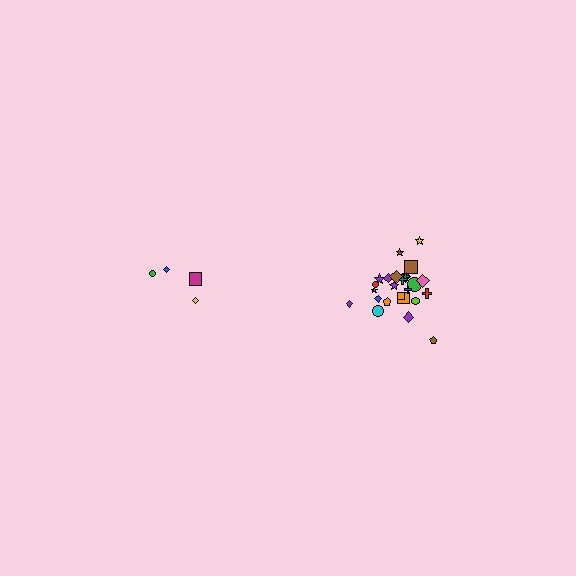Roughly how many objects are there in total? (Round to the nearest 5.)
Roughly 30 objects in total.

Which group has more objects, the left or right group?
The right group.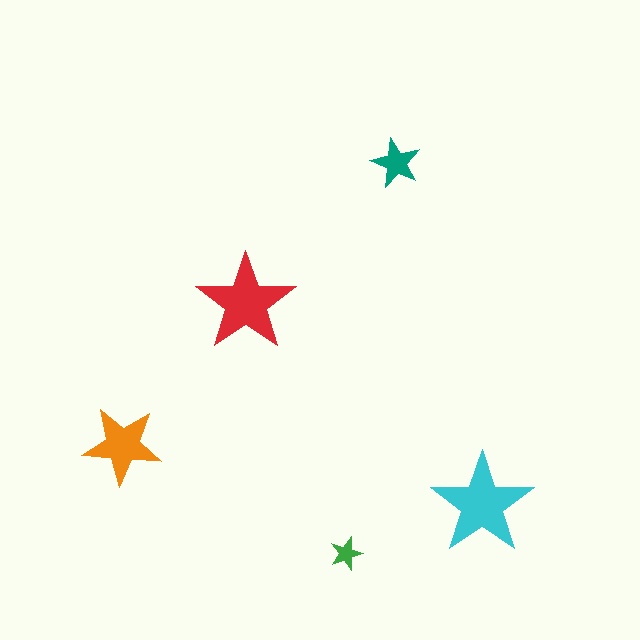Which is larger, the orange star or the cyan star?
The cyan one.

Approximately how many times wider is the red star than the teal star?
About 2 times wider.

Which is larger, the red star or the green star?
The red one.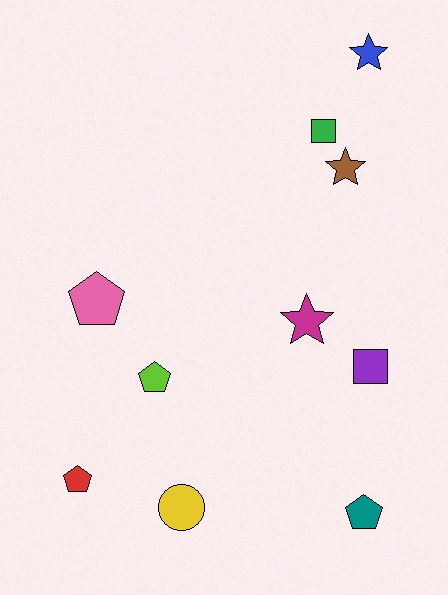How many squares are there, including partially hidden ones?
There are 2 squares.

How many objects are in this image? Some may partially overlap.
There are 10 objects.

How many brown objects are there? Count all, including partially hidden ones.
There is 1 brown object.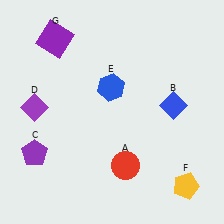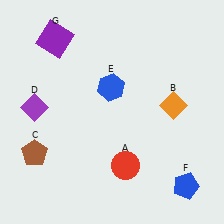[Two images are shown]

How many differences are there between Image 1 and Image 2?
There are 3 differences between the two images.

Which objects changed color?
B changed from blue to orange. C changed from purple to brown. F changed from yellow to blue.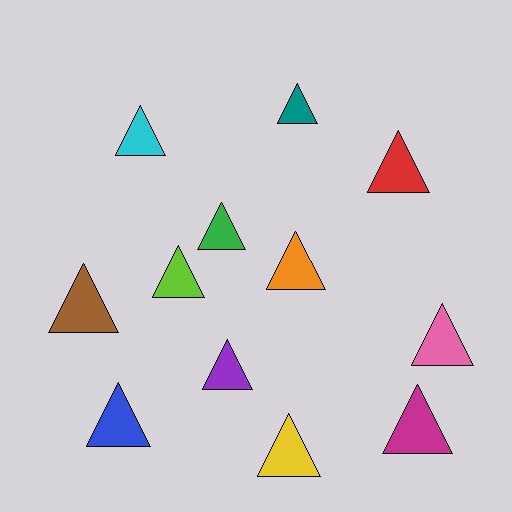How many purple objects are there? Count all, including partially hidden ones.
There is 1 purple object.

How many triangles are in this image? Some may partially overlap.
There are 12 triangles.